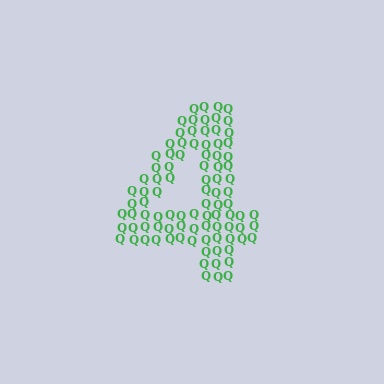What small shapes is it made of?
It is made of small letter Q's.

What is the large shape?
The large shape is the digit 4.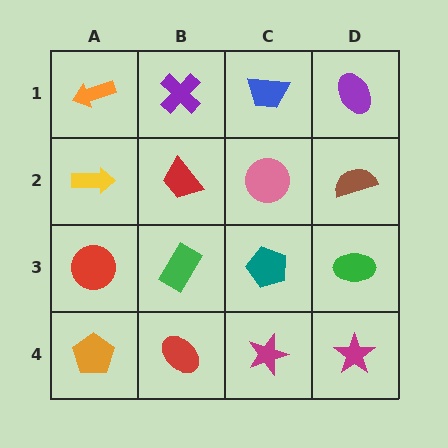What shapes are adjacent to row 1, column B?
A red trapezoid (row 2, column B), an orange arrow (row 1, column A), a blue trapezoid (row 1, column C).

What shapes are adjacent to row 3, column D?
A brown semicircle (row 2, column D), a magenta star (row 4, column D), a teal pentagon (row 3, column C).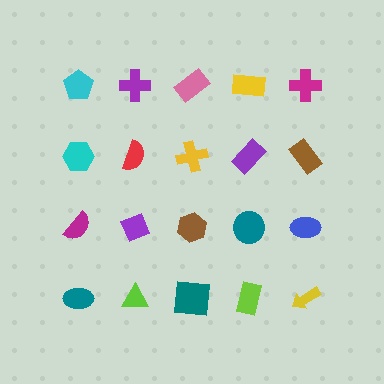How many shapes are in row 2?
5 shapes.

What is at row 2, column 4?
A purple rectangle.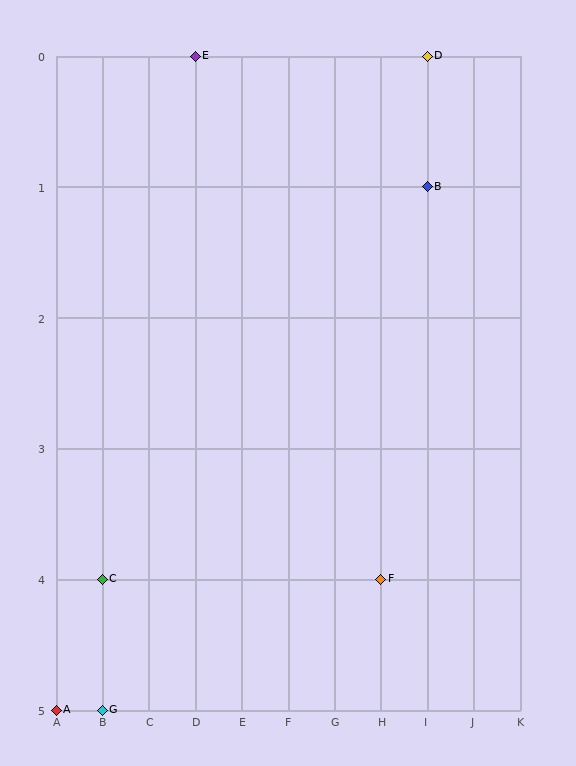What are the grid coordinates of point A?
Point A is at grid coordinates (A, 5).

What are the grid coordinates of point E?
Point E is at grid coordinates (D, 0).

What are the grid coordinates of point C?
Point C is at grid coordinates (B, 4).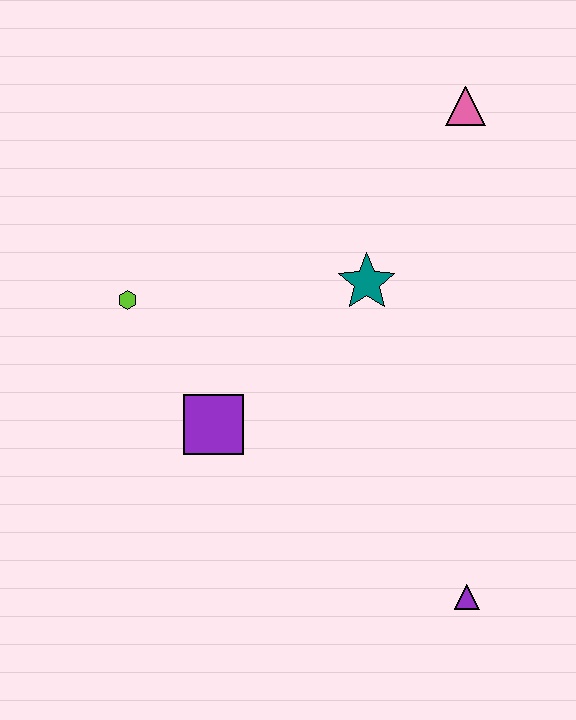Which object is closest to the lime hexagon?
The purple square is closest to the lime hexagon.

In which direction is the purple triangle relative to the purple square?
The purple triangle is to the right of the purple square.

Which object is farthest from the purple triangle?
The pink triangle is farthest from the purple triangle.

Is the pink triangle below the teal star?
No